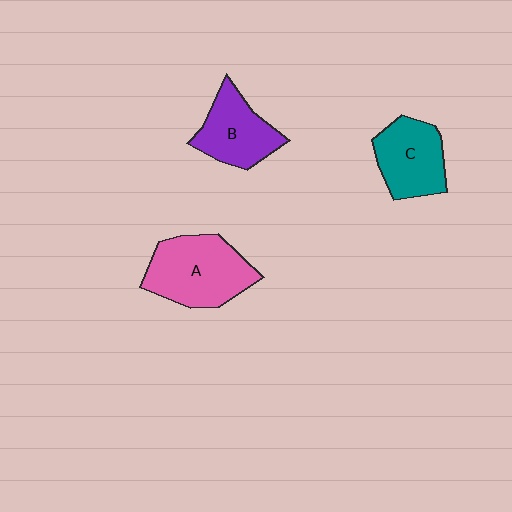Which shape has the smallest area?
Shape B (purple).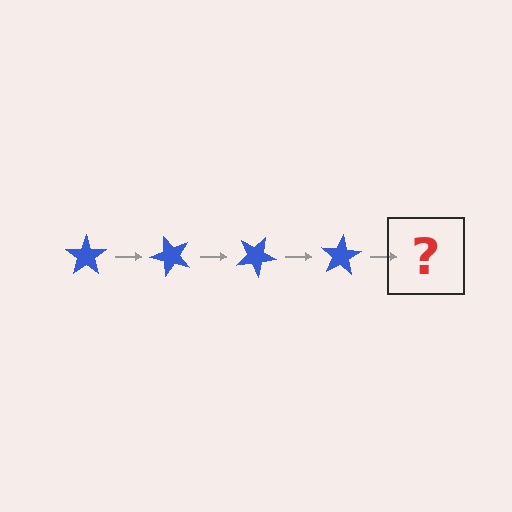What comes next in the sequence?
The next element should be a blue star rotated 200 degrees.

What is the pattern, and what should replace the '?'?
The pattern is that the star rotates 50 degrees each step. The '?' should be a blue star rotated 200 degrees.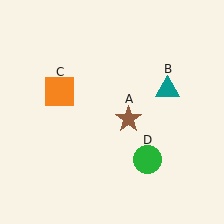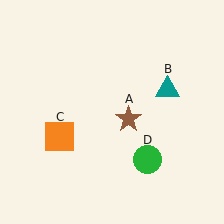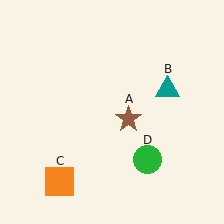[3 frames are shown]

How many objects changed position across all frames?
1 object changed position: orange square (object C).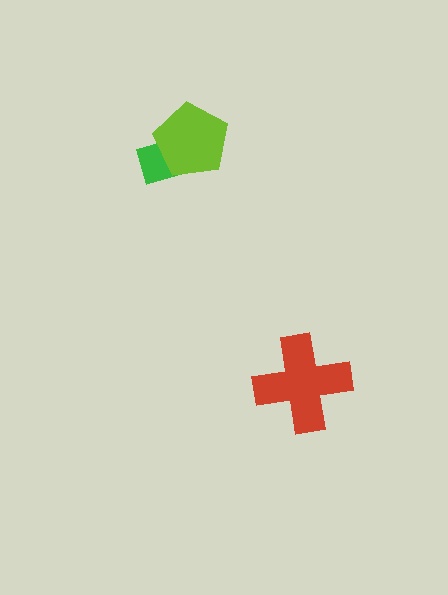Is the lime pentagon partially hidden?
No, no other shape covers it.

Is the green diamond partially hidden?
Yes, it is partially covered by another shape.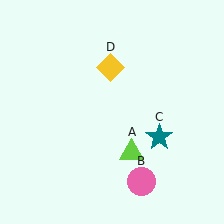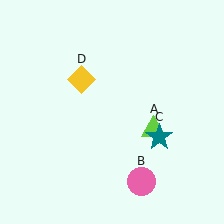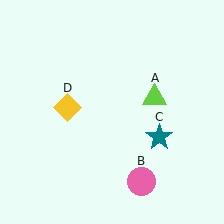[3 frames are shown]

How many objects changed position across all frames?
2 objects changed position: lime triangle (object A), yellow diamond (object D).